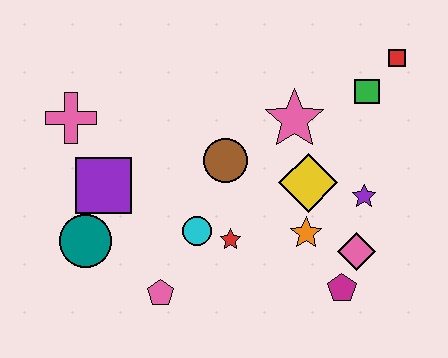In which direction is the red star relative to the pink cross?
The red star is to the right of the pink cross.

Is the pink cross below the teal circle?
No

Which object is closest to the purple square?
The teal circle is closest to the purple square.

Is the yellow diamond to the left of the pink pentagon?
No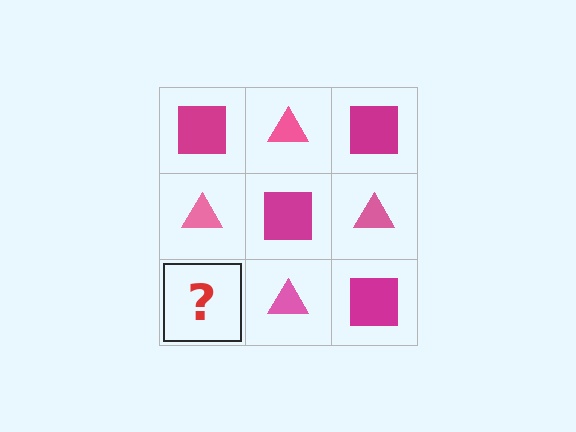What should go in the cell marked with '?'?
The missing cell should contain a magenta square.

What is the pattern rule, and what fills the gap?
The rule is that it alternates magenta square and pink triangle in a checkerboard pattern. The gap should be filled with a magenta square.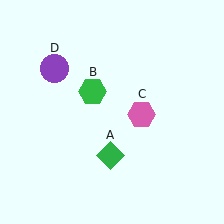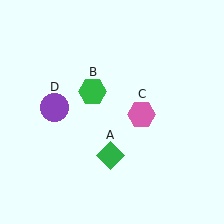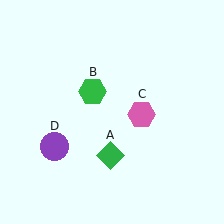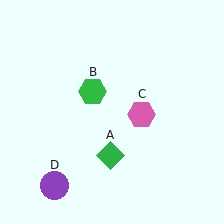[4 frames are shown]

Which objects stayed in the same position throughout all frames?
Green diamond (object A) and green hexagon (object B) and pink hexagon (object C) remained stationary.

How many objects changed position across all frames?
1 object changed position: purple circle (object D).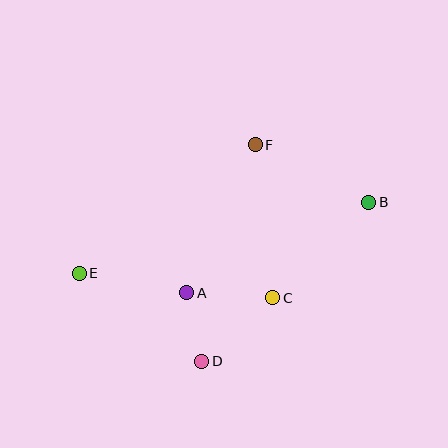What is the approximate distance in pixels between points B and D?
The distance between B and D is approximately 230 pixels.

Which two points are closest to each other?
Points A and D are closest to each other.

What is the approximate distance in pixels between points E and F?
The distance between E and F is approximately 218 pixels.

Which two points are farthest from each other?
Points B and E are farthest from each other.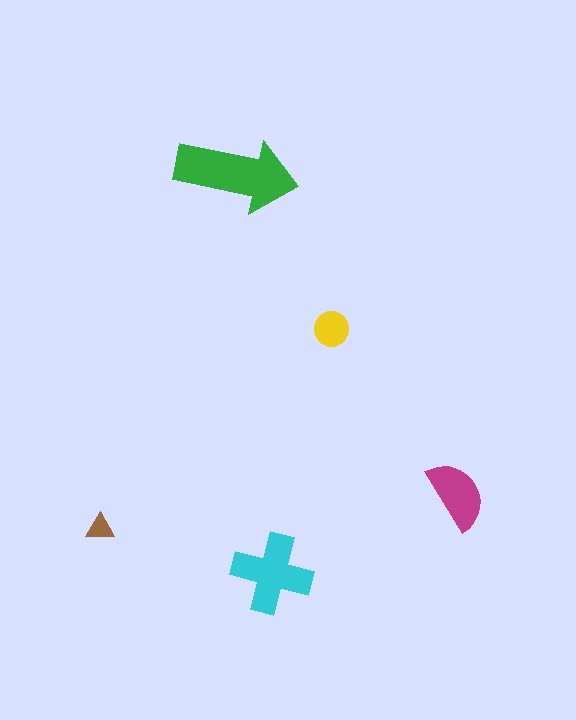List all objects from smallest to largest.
The brown triangle, the yellow circle, the magenta semicircle, the cyan cross, the green arrow.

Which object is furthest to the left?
The brown triangle is leftmost.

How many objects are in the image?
There are 5 objects in the image.